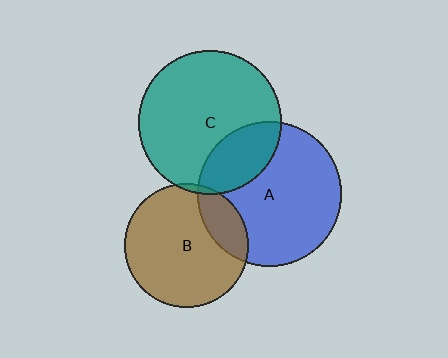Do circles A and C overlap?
Yes.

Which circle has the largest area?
Circle A (blue).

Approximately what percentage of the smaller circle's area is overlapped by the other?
Approximately 25%.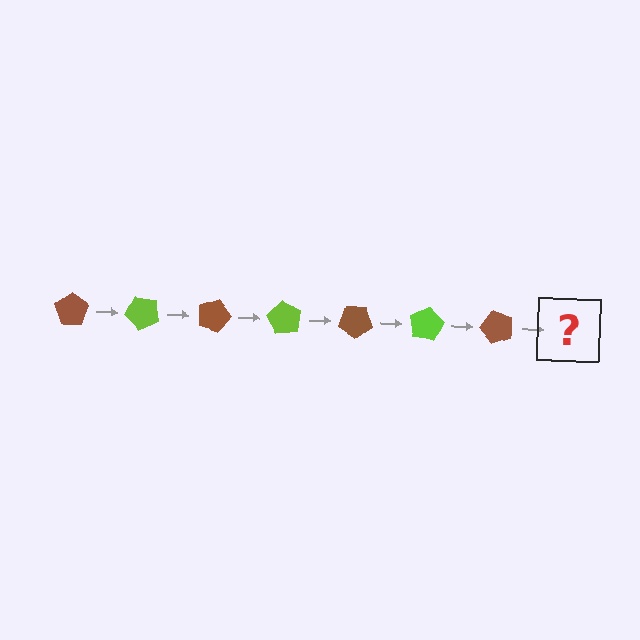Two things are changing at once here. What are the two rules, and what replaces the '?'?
The two rules are that it rotates 45 degrees each step and the color cycles through brown and lime. The '?' should be a lime pentagon, rotated 315 degrees from the start.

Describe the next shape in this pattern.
It should be a lime pentagon, rotated 315 degrees from the start.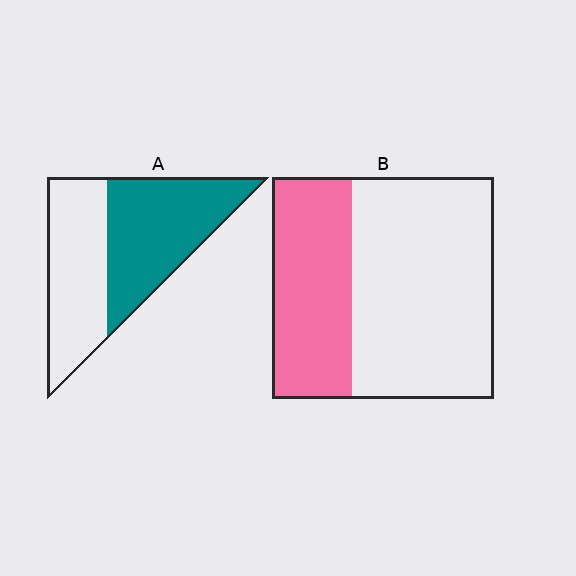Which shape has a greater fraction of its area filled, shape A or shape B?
Shape A.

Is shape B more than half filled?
No.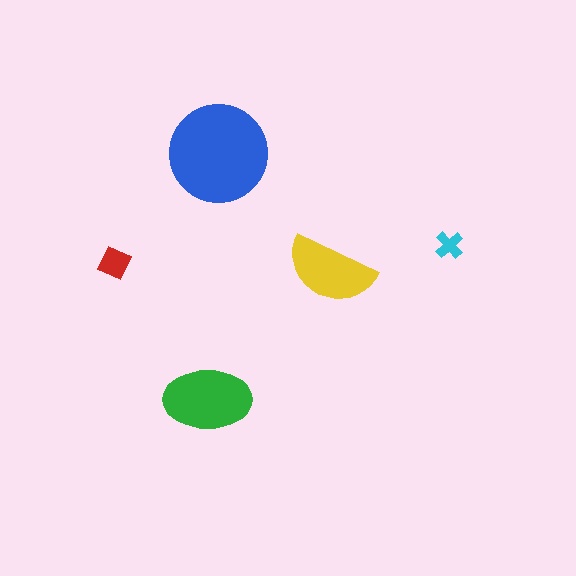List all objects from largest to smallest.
The blue circle, the green ellipse, the yellow semicircle, the red square, the cyan cross.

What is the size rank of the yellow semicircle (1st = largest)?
3rd.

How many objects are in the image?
There are 5 objects in the image.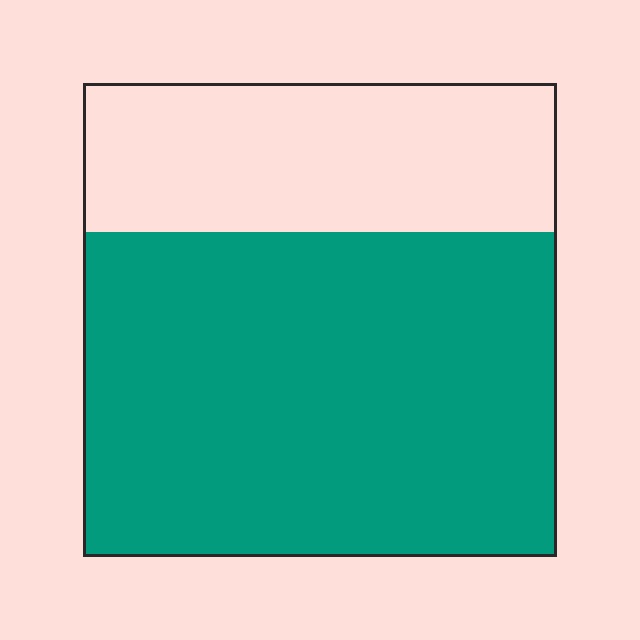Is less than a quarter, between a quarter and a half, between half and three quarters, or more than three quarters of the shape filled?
Between half and three quarters.